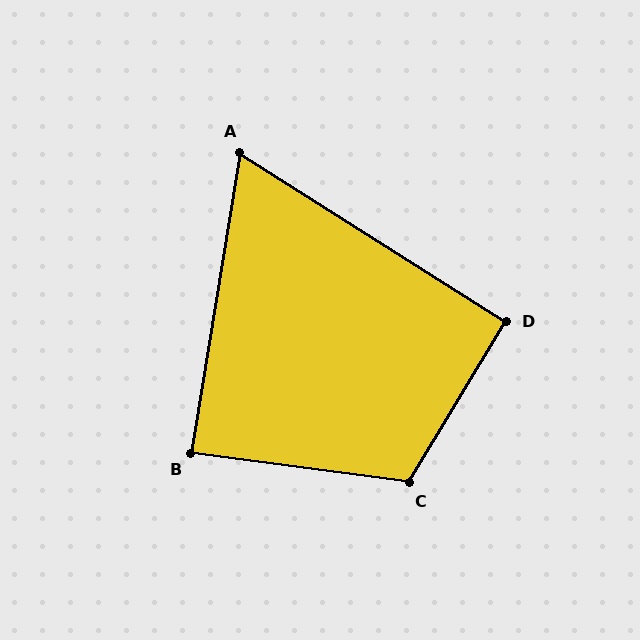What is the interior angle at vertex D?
Approximately 92 degrees (approximately right).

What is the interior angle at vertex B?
Approximately 88 degrees (approximately right).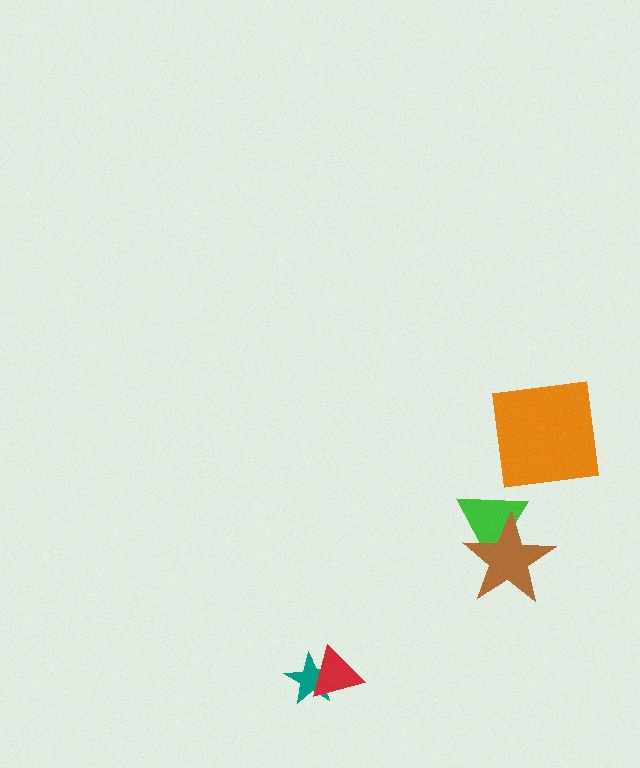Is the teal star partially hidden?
Yes, it is partially covered by another shape.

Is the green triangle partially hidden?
Yes, it is partially covered by another shape.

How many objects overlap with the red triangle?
1 object overlaps with the red triangle.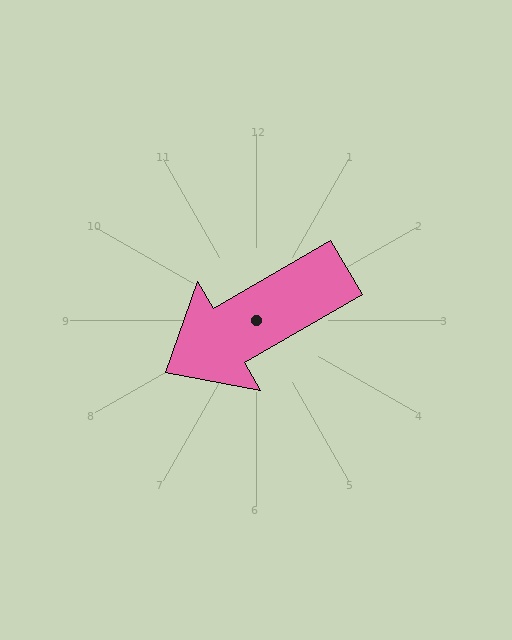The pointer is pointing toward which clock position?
Roughly 8 o'clock.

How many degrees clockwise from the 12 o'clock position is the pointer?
Approximately 240 degrees.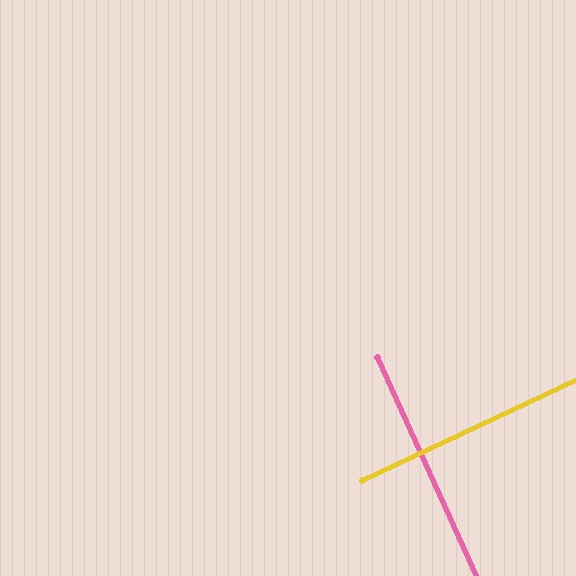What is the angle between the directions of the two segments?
Approximately 89 degrees.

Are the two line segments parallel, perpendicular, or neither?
Perpendicular — they meet at approximately 89°.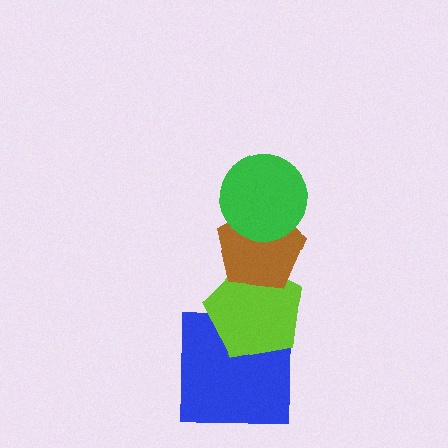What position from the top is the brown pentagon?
The brown pentagon is 2nd from the top.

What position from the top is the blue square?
The blue square is 4th from the top.